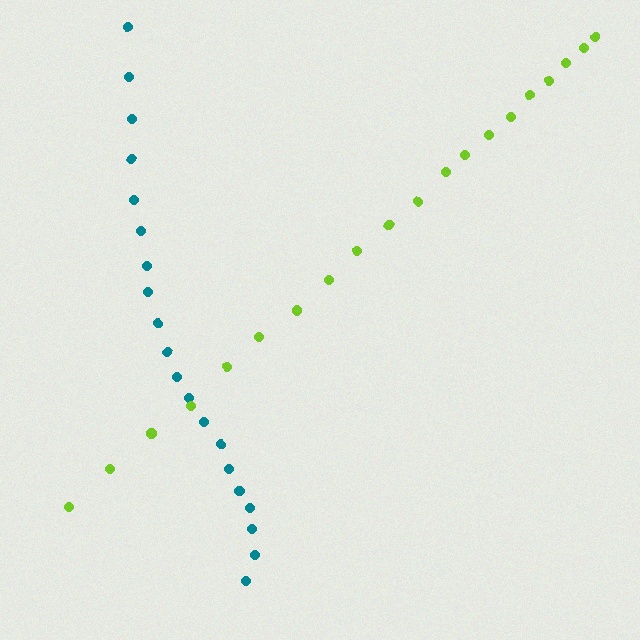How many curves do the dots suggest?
There are 2 distinct paths.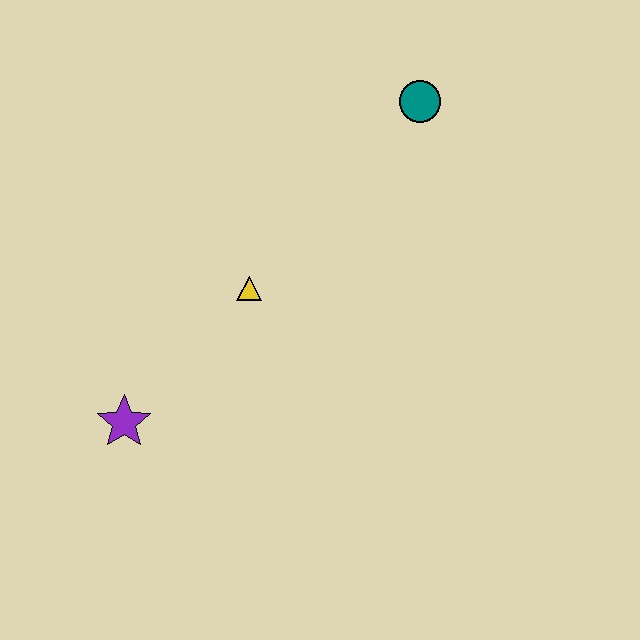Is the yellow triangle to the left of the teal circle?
Yes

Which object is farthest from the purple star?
The teal circle is farthest from the purple star.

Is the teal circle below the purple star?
No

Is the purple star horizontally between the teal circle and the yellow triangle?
No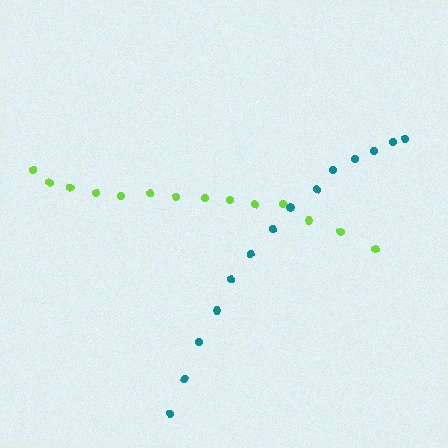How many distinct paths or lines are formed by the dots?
There are 2 distinct paths.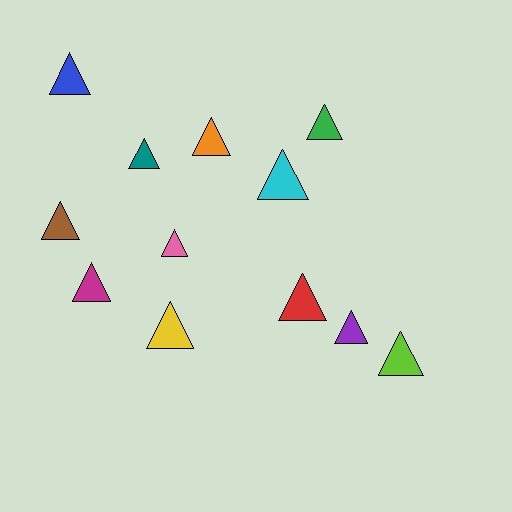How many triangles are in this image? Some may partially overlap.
There are 12 triangles.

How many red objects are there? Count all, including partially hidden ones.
There is 1 red object.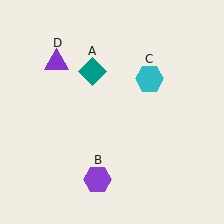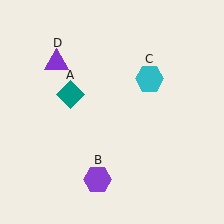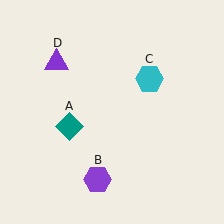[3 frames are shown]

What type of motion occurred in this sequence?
The teal diamond (object A) rotated counterclockwise around the center of the scene.